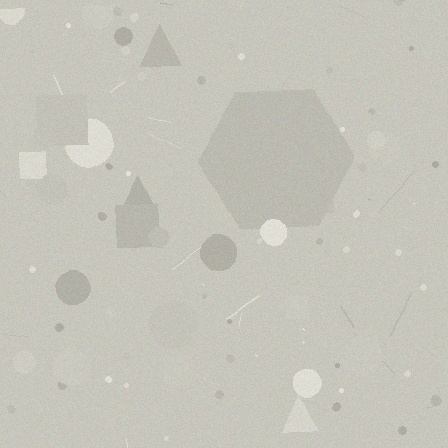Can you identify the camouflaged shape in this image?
The camouflaged shape is a hexagon.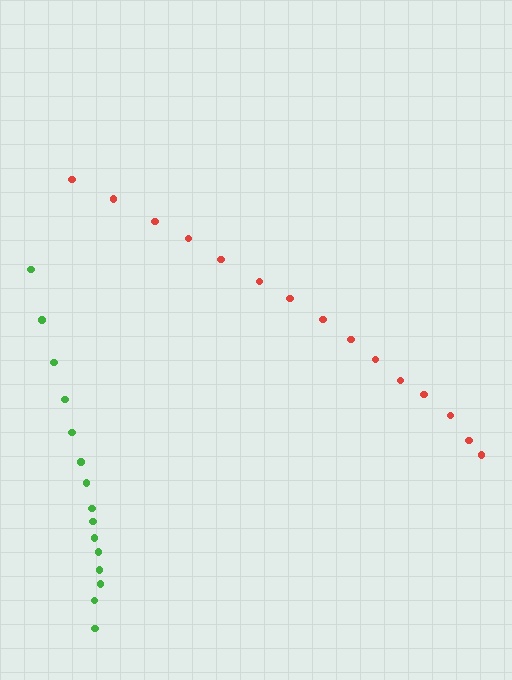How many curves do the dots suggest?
There are 2 distinct paths.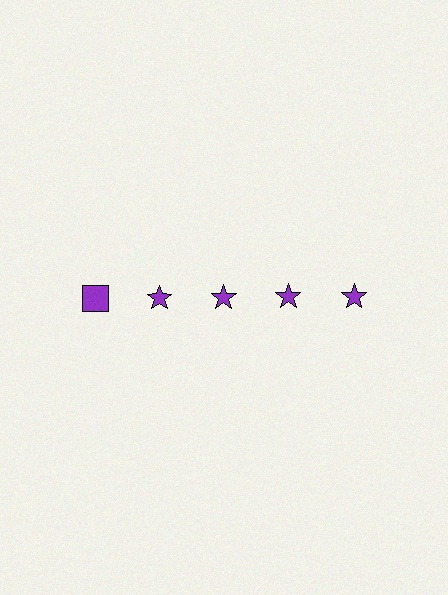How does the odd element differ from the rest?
It has a different shape: square instead of star.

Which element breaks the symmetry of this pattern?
The purple square in the top row, leftmost column breaks the symmetry. All other shapes are purple stars.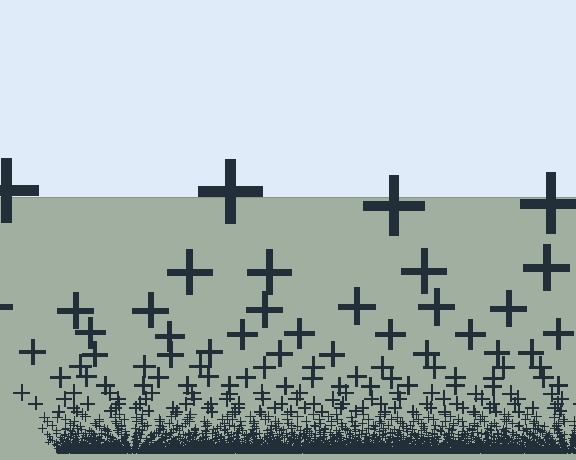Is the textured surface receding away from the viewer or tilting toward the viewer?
The surface appears to tilt toward the viewer. Texture elements get larger and sparser toward the top.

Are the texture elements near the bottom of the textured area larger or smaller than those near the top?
Smaller. The gradient is inverted — elements near the bottom are smaller and denser.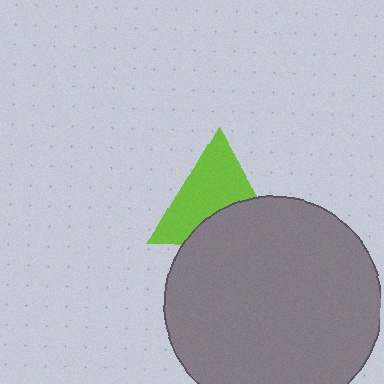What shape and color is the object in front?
The object in front is a gray circle.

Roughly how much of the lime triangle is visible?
About half of it is visible (roughly 61%).